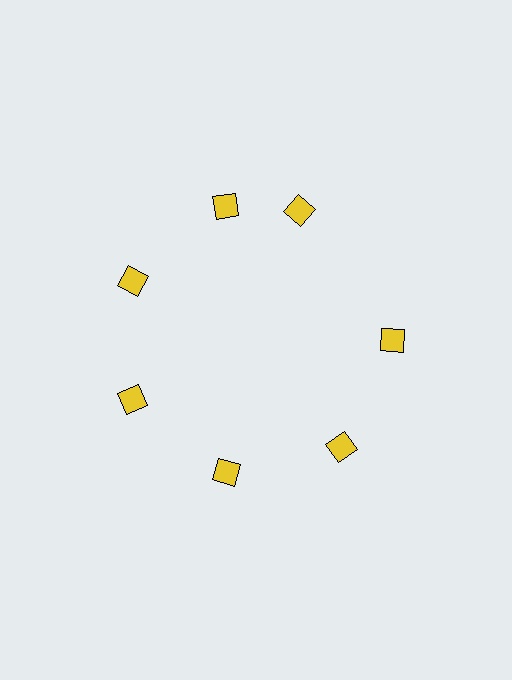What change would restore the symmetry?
The symmetry would be restored by rotating it back into even spacing with its neighbors so that all 7 diamonds sit at equal angles and equal distance from the center.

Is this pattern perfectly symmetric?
No. The 7 yellow diamonds are arranged in a ring, but one element near the 1 o'clock position is rotated out of alignment along the ring, breaking the 7-fold rotational symmetry.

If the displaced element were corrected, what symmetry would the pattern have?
It would have 7-fold rotational symmetry — the pattern would map onto itself every 51 degrees.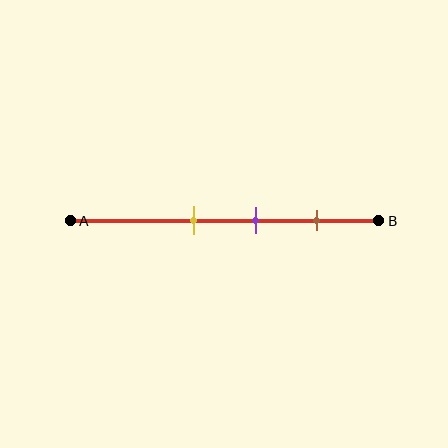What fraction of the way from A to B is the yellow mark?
The yellow mark is approximately 40% (0.4) of the way from A to B.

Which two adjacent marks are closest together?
The yellow and purple marks are the closest adjacent pair.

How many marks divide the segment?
There are 3 marks dividing the segment.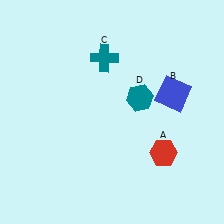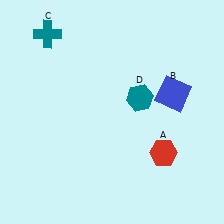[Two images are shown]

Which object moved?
The teal cross (C) moved left.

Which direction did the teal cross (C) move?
The teal cross (C) moved left.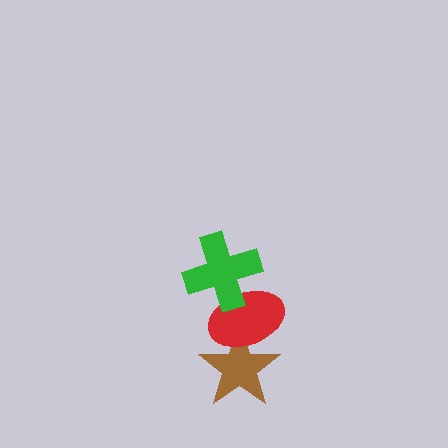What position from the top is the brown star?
The brown star is 3rd from the top.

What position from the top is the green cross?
The green cross is 1st from the top.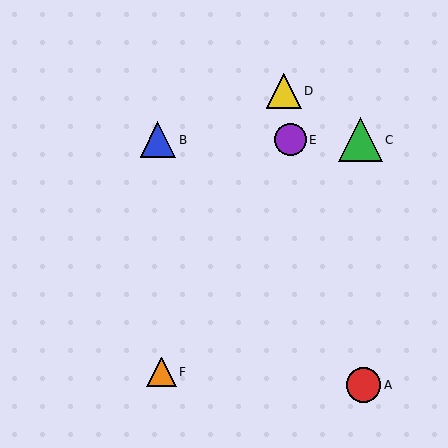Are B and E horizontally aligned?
Yes, both are at y≈140.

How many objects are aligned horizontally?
3 objects (B, C, E) are aligned horizontally.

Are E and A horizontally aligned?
No, E is at y≈140 and A is at y≈385.